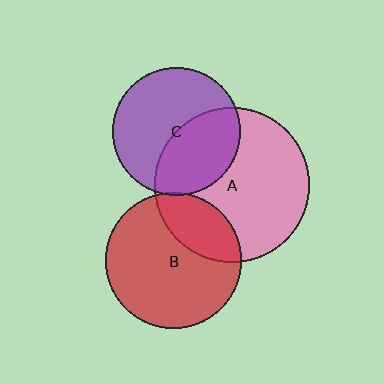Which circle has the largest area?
Circle A (pink).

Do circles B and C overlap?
Yes.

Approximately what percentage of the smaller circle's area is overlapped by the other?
Approximately 5%.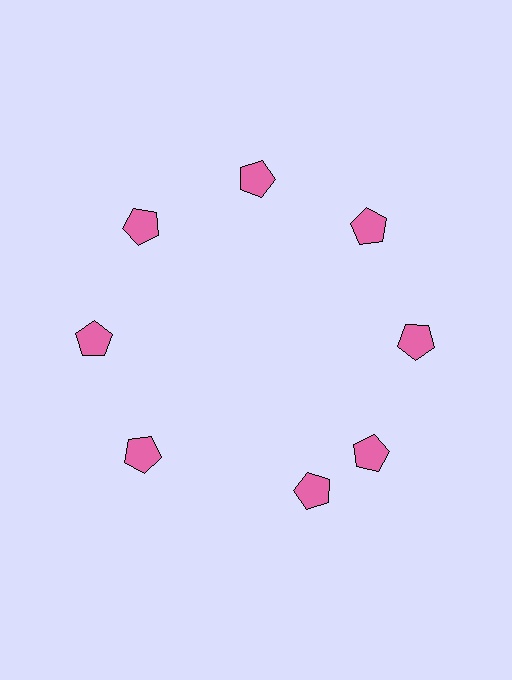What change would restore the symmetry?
The symmetry would be restored by rotating it back into even spacing with its neighbors so that all 8 pentagons sit at equal angles and equal distance from the center.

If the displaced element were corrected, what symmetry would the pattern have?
It would have 8-fold rotational symmetry — the pattern would map onto itself every 45 degrees.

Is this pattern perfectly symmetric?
No. The 8 pink pentagons are arranged in a ring, but one element near the 6 o'clock position is rotated out of alignment along the ring, breaking the 8-fold rotational symmetry.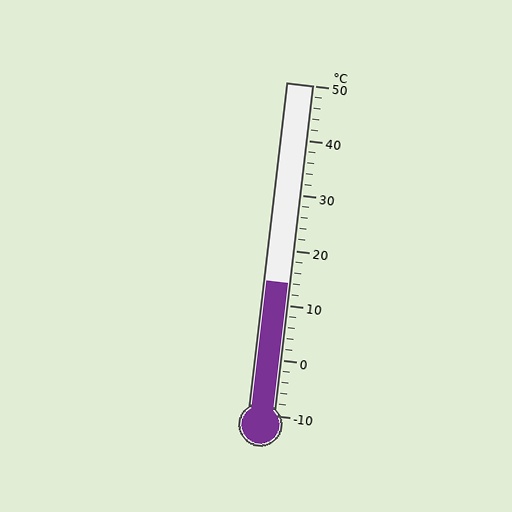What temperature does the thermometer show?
The thermometer shows approximately 14°C.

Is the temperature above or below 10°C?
The temperature is above 10°C.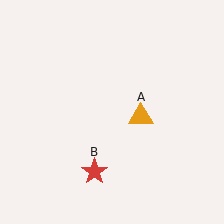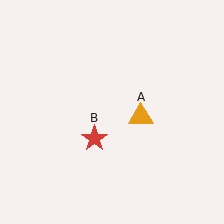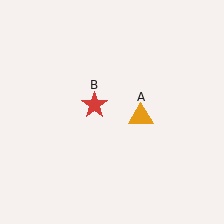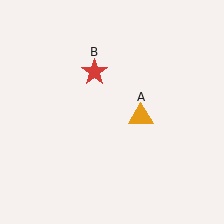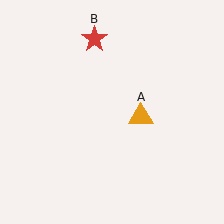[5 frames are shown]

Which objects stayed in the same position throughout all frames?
Orange triangle (object A) remained stationary.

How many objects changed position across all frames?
1 object changed position: red star (object B).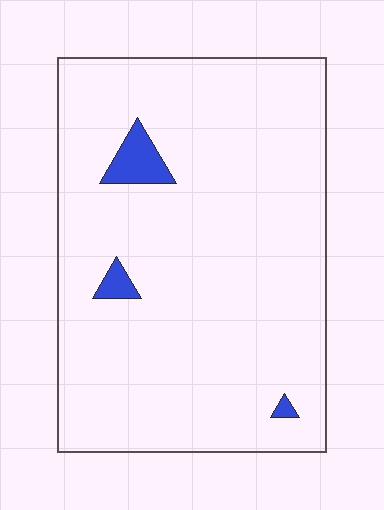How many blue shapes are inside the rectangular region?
3.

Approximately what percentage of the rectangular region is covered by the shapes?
Approximately 5%.